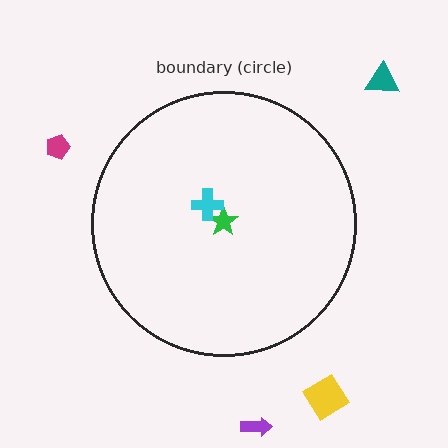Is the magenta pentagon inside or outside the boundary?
Outside.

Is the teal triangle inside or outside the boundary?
Outside.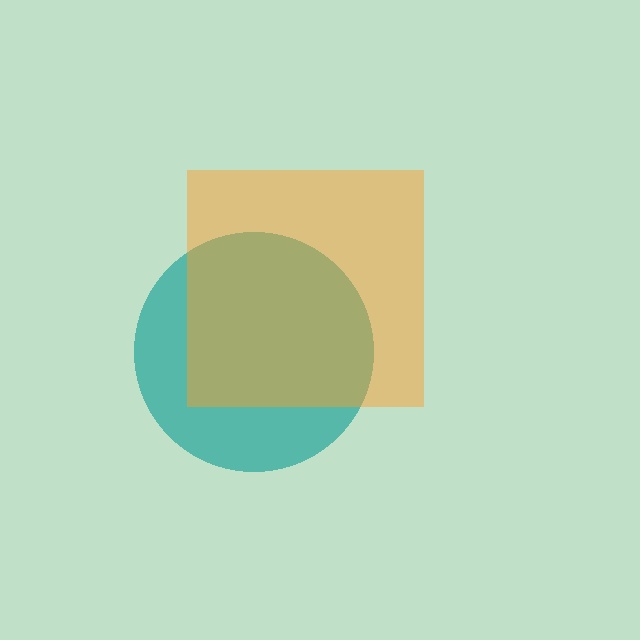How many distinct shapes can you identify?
There are 2 distinct shapes: a teal circle, an orange square.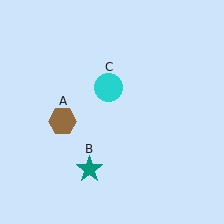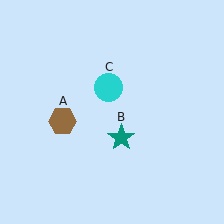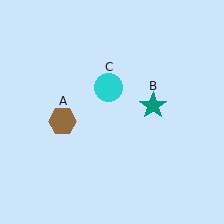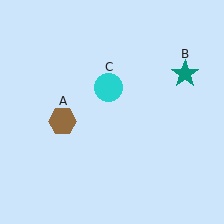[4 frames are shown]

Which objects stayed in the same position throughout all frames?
Brown hexagon (object A) and cyan circle (object C) remained stationary.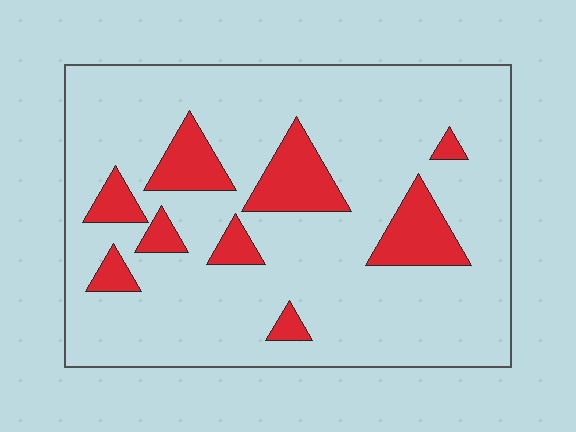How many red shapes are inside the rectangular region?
9.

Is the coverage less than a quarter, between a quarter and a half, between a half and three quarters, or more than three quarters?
Less than a quarter.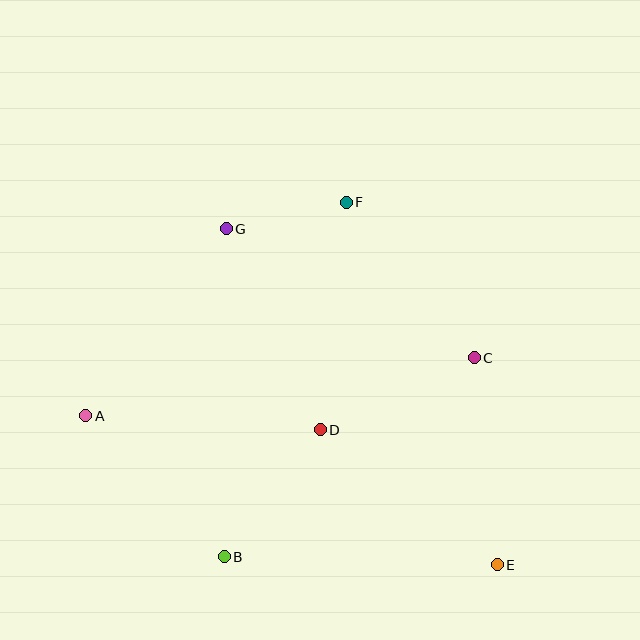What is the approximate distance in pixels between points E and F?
The distance between E and F is approximately 393 pixels.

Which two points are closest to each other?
Points F and G are closest to each other.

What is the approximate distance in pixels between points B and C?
The distance between B and C is approximately 319 pixels.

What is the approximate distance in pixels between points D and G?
The distance between D and G is approximately 222 pixels.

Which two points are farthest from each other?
Points A and E are farthest from each other.